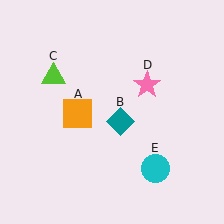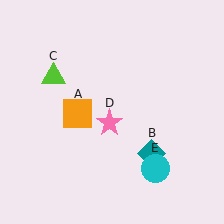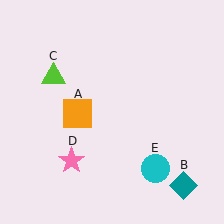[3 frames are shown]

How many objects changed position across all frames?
2 objects changed position: teal diamond (object B), pink star (object D).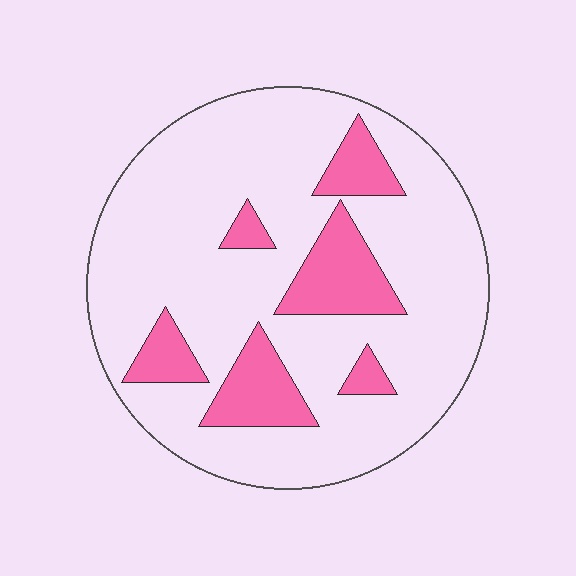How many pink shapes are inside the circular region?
6.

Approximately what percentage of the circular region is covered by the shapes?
Approximately 20%.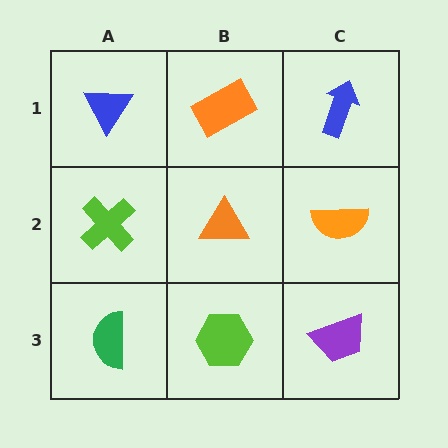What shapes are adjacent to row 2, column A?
A blue triangle (row 1, column A), a green semicircle (row 3, column A), an orange triangle (row 2, column B).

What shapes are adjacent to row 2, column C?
A blue arrow (row 1, column C), a purple trapezoid (row 3, column C), an orange triangle (row 2, column B).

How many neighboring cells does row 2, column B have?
4.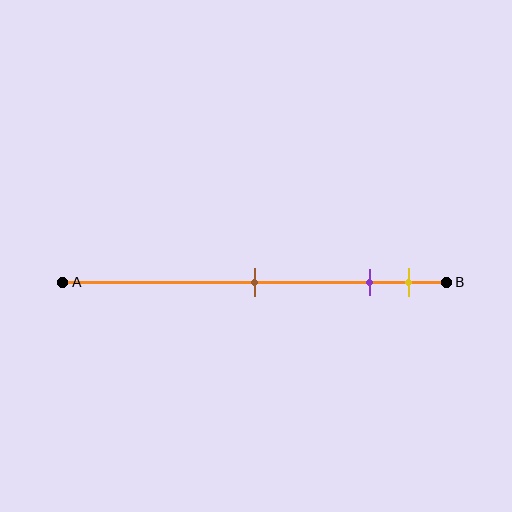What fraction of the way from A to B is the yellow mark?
The yellow mark is approximately 90% (0.9) of the way from A to B.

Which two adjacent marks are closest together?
The purple and yellow marks are the closest adjacent pair.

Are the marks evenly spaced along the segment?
No, the marks are not evenly spaced.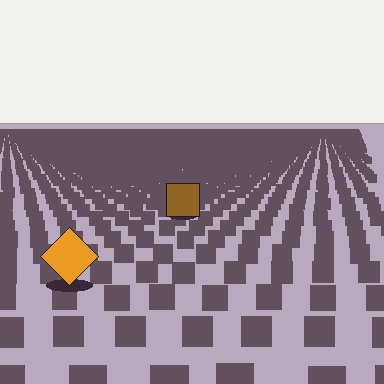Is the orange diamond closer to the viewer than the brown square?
Yes. The orange diamond is closer — you can tell from the texture gradient: the ground texture is coarser near it.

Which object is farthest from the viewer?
The brown square is farthest from the viewer. It appears smaller and the ground texture around it is denser.